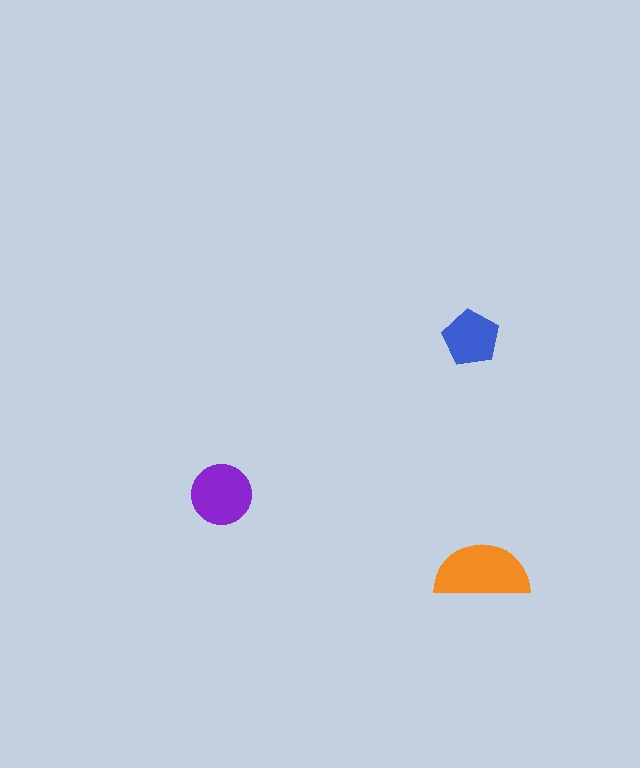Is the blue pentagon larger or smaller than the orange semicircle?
Smaller.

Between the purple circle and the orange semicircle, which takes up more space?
The orange semicircle.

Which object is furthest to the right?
The orange semicircle is rightmost.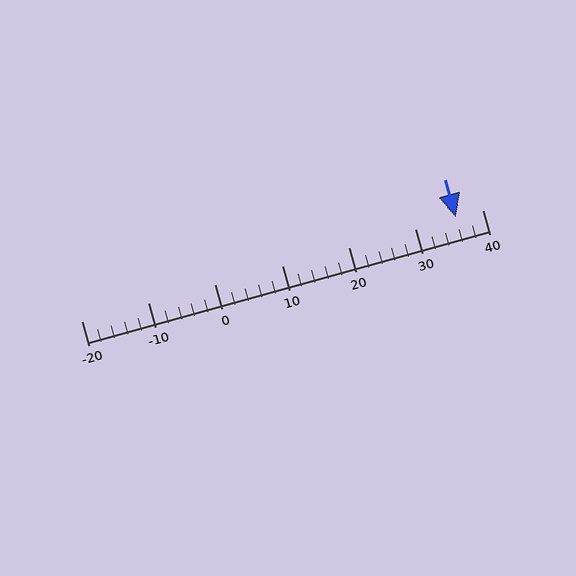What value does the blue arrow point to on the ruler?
The blue arrow points to approximately 36.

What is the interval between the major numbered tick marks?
The major tick marks are spaced 10 units apart.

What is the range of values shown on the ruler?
The ruler shows values from -20 to 40.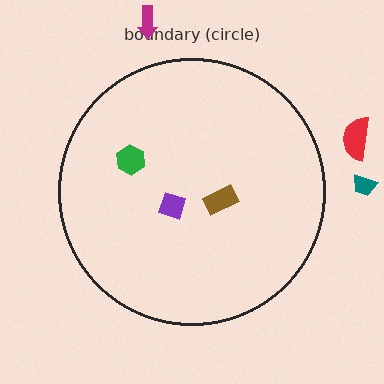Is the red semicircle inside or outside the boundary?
Outside.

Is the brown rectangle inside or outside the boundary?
Inside.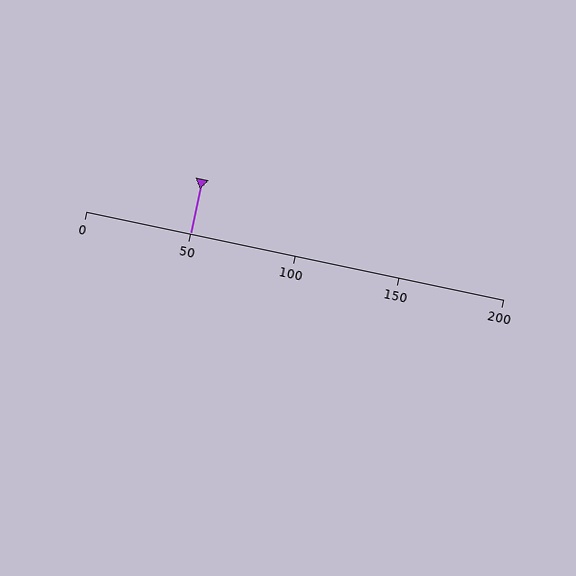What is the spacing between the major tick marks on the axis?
The major ticks are spaced 50 apart.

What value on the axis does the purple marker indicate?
The marker indicates approximately 50.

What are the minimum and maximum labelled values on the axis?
The axis runs from 0 to 200.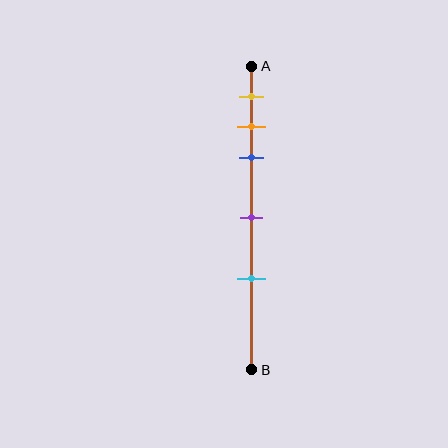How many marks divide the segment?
There are 5 marks dividing the segment.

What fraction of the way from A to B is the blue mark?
The blue mark is approximately 30% (0.3) of the way from A to B.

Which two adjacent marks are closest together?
The orange and blue marks are the closest adjacent pair.